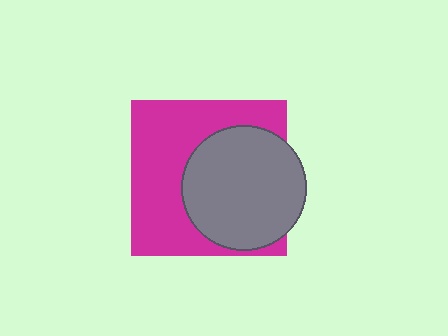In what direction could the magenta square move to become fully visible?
The magenta square could move left. That would shift it out from behind the gray circle entirely.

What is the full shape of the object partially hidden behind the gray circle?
The partially hidden object is a magenta square.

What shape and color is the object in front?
The object in front is a gray circle.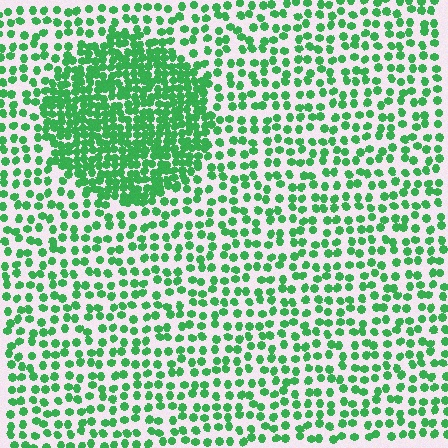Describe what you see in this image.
The image contains small green elements arranged at two different densities. A circle-shaped region is visible where the elements are more densely packed than the surrounding area.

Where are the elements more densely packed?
The elements are more densely packed inside the circle boundary.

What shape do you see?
I see a circle.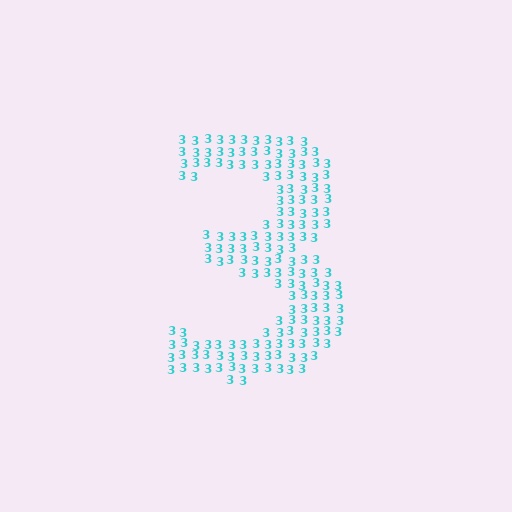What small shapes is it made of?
It is made of small digit 3's.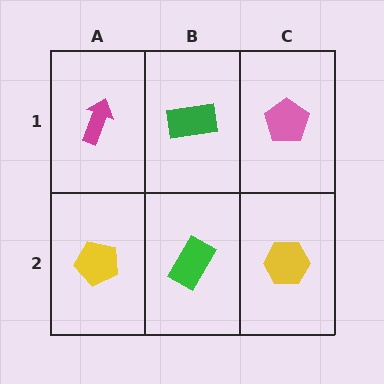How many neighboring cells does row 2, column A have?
2.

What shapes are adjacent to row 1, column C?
A yellow hexagon (row 2, column C), a green rectangle (row 1, column B).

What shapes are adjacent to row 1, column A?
A yellow pentagon (row 2, column A), a green rectangle (row 1, column B).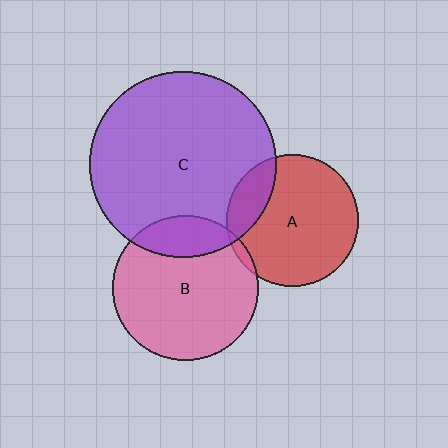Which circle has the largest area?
Circle C (purple).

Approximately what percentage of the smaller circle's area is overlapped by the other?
Approximately 20%.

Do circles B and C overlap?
Yes.